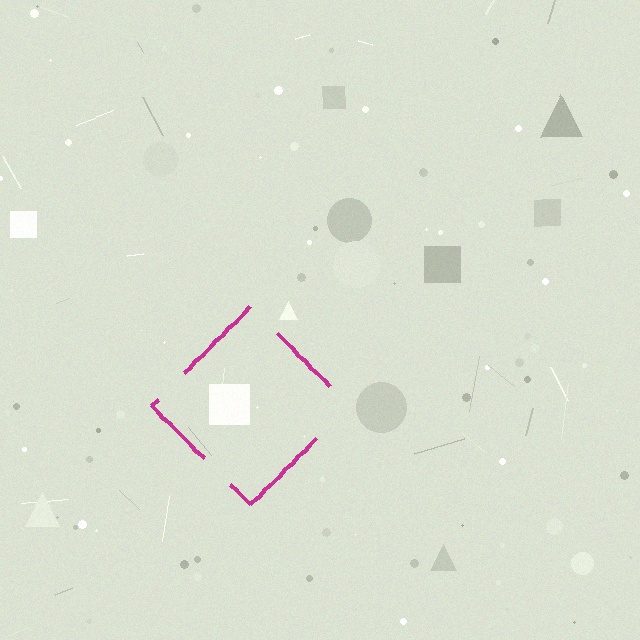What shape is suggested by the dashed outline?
The dashed outline suggests a diamond.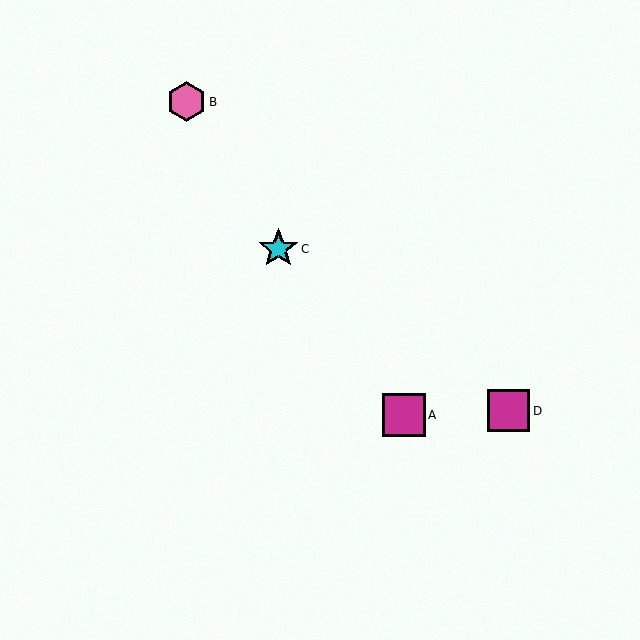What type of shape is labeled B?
Shape B is a pink hexagon.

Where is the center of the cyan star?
The center of the cyan star is at (278, 249).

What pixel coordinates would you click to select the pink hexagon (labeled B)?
Click at (186, 102) to select the pink hexagon B.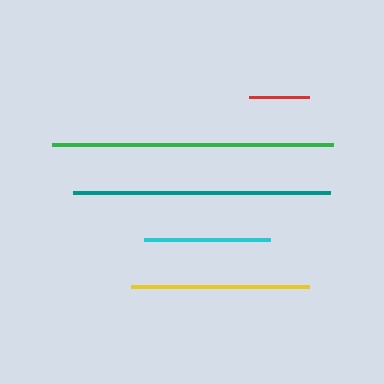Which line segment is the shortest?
The red line is the shortest at approximately 60 pixels.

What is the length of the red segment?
The red segment is approximately 60 pixels long.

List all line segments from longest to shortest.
From longest to shortest: green, teal, yellow, cyan, red.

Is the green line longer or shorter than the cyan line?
The green line is longer than the cyan line.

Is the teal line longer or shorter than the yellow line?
The teal line is longer than the yellow line.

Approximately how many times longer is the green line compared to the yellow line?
The green line is approximately 1.6 times the length of the yellow line.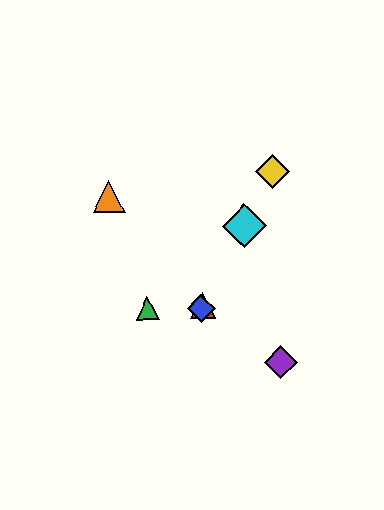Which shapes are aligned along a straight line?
The red triangle, the blue diamond, the yellow diamond, the cyan diamond are aligned along a straight line.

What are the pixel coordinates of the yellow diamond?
The yellow diamond is at (273, 172).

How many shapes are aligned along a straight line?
4 shapes (the red triangle, the blue diamond, the yellow diamond, the cyan diamond) are aligned along a straight line.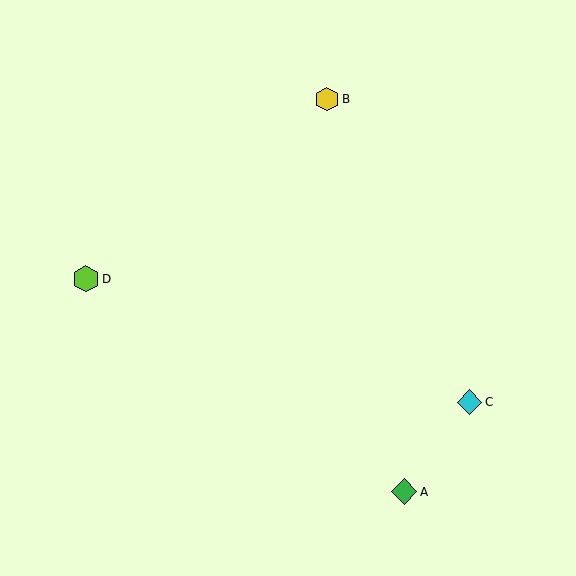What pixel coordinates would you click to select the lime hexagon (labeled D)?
Click at (86, 279) to select the lime hexagon D.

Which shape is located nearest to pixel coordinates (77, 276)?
The lime hexagon (labeled D) at (86, 279) is nearest to that location.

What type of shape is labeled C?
Shape C is a cyan diamond.